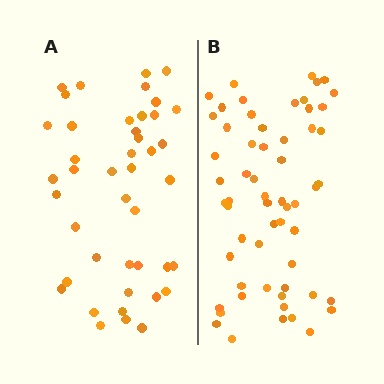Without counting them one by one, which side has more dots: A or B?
Region B (the right region) has more dots.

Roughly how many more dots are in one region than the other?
Region B has approximately 15 more dots than region A.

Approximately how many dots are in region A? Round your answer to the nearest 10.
About 40 dots. (The exact count is 43, which rounds to 40.)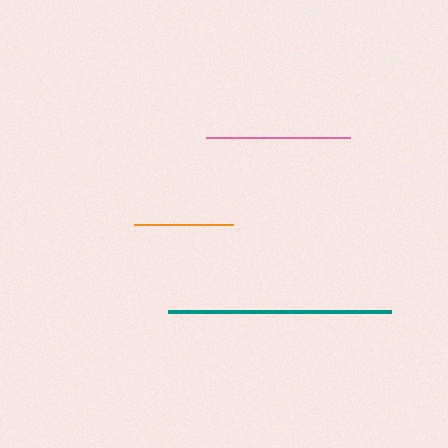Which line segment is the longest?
The teal line is the longest at approximately 223 pixels.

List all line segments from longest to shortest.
From longest to shortest: teal, pink, orange.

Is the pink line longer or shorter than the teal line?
The teal line is longer than the pink line.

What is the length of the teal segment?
The teal segment is approximately 223 pixels long.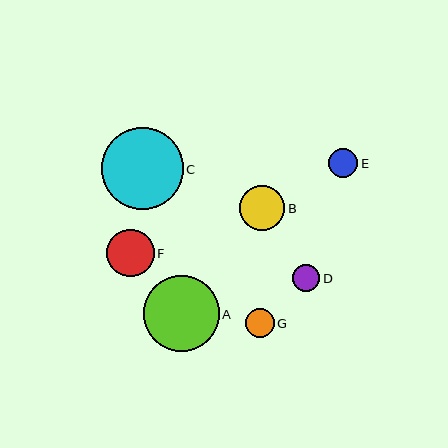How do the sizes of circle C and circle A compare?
Circle C and circle A are approximately the same size.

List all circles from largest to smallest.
From largest to smallest: C, A, F, B, G, E, D.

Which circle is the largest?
Circle C is the largest with a size of approximately 82 pixels.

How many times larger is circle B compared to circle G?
Circle B is approximately 1.5 times the size of circle G.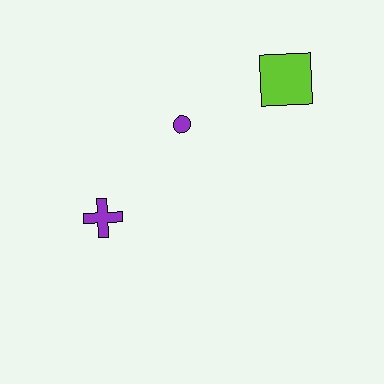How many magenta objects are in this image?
There are no magenta objects.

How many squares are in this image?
There is 1 square.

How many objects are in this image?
There are 3 objects.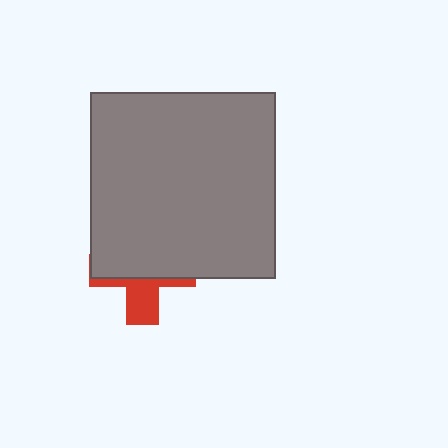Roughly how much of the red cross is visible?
A small part of it is visible (roughly 35%).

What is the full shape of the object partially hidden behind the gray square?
The partially hidden object is a red cross.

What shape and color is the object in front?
The object in front is a gray square.